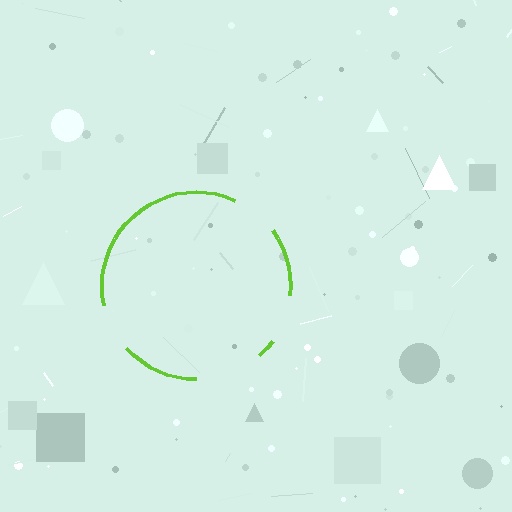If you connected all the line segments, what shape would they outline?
They would outline a circle.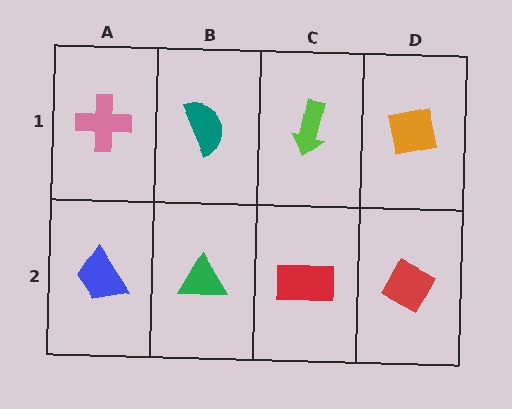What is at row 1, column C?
A lime arrow.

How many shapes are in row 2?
4 shapes.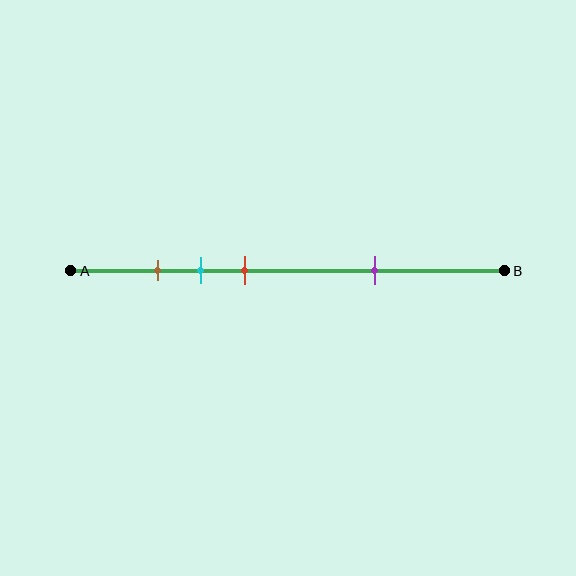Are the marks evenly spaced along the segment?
No, the marks are not evenly spaced.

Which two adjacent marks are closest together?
The brown and cyan marks are the closest adjacent pair.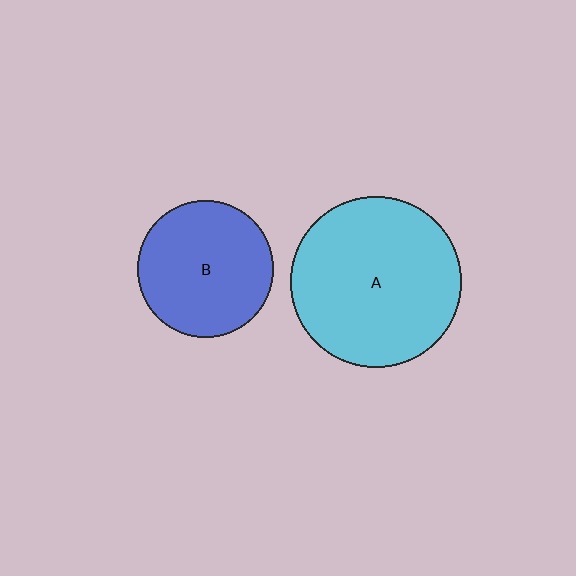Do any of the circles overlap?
No, none of the circles overlap.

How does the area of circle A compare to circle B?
Approximately 1.6 times.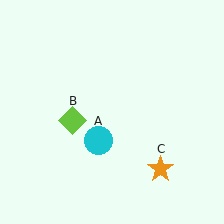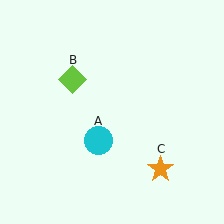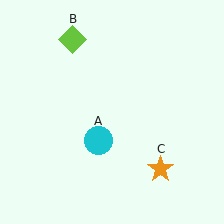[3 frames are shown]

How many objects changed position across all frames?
1 object changed position: lime diamond (object B).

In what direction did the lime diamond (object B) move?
The lime diamond (object B) moved up.